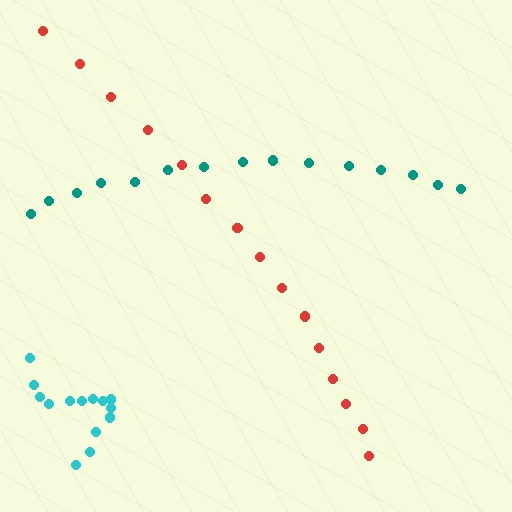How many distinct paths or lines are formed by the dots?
There are 3 distinct paths.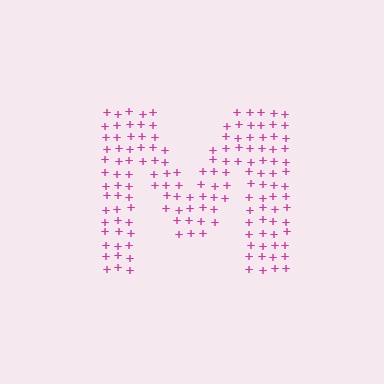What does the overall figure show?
The overall figure shows the letter M.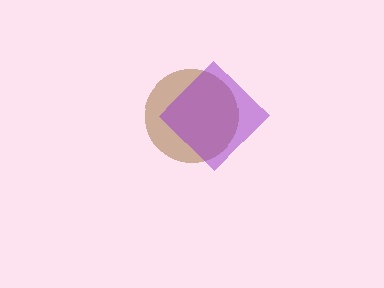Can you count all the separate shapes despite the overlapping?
Yes, there are 2 separate shapes.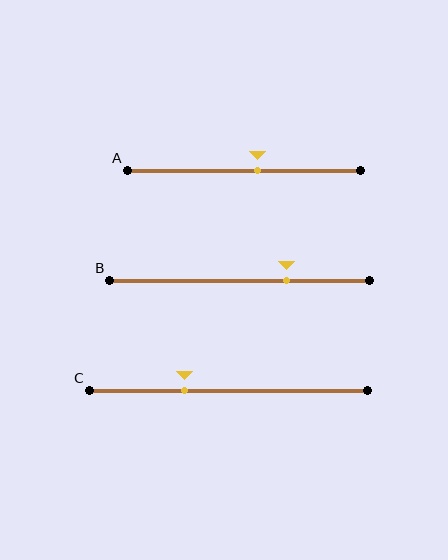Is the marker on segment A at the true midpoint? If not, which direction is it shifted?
No, the marker on segment A is shifted to the right by about 6% of the segment length.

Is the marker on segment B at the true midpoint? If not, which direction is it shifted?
No, the marker on segment B is shifted to the right by about 18% of the segment length.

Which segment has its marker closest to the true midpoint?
Segment A has its marker closest to the true midpoint.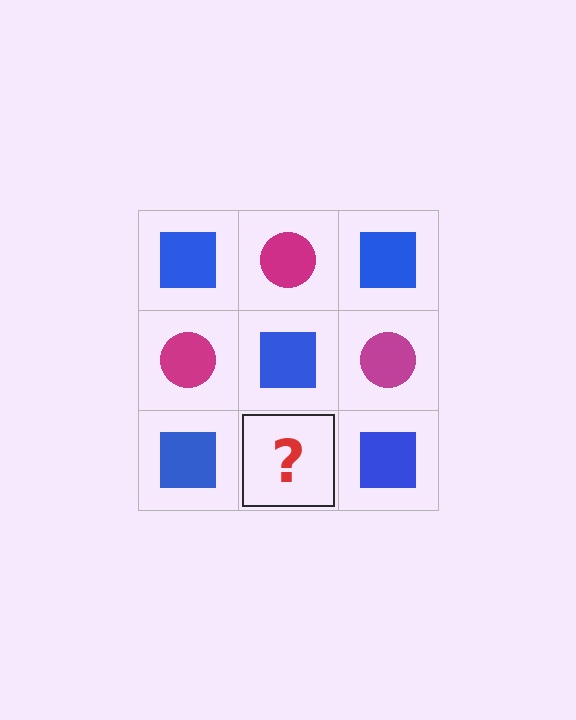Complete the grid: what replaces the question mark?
The question mark should be replaced with a magenta circle.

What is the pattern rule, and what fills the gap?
The rule is that it alternates blue square and magenta circle in a checkerboard pattern. The gap should be filled with a magenta circle.